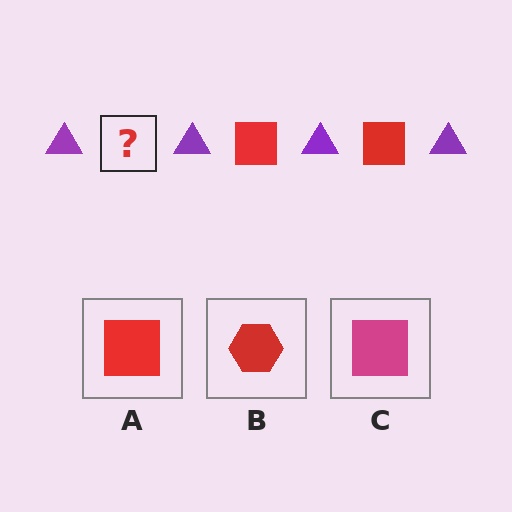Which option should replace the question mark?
Option A.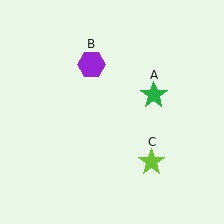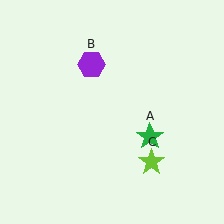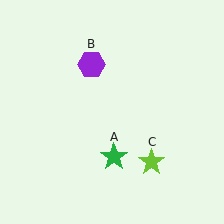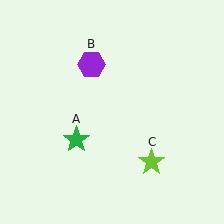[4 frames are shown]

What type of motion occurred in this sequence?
The green star (object A) rotated clockwise around the center of the scene.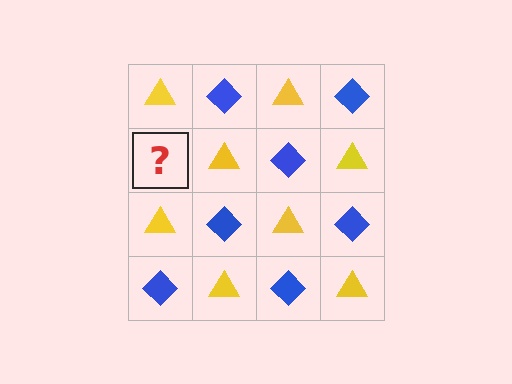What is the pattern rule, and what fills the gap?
The rule is that it alternates yellow triangle and blue diamond in a checkerboard pattern. The gap should be filled with a blue diamond.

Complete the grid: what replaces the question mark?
The question mark should be replaced with a blue diamond.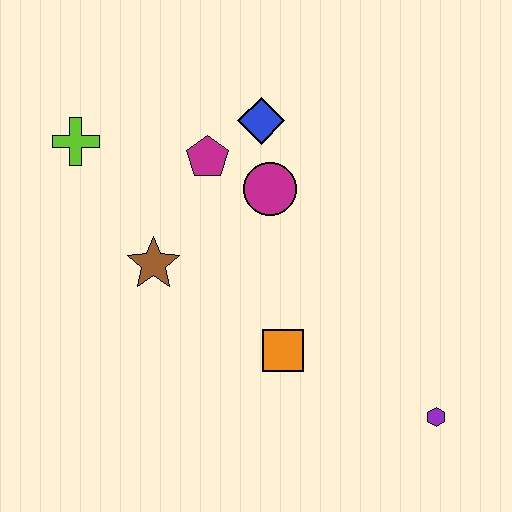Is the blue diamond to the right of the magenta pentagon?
Yes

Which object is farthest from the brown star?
The purple hexagon is farthest from the brown star.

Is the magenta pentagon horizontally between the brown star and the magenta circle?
Yes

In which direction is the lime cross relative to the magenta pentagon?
The lime cross is to the left of the magenta pentagon.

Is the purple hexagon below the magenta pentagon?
Yes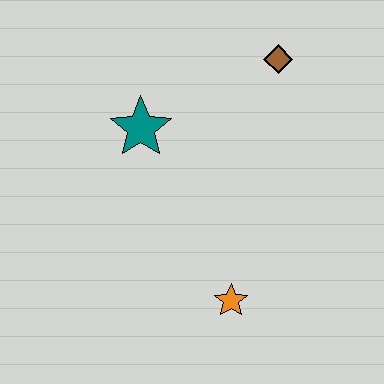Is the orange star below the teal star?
Yes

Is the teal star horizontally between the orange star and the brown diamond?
No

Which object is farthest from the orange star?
The brown diamond is farthest from the orange star.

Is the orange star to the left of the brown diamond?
Yes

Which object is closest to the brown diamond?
The teal star is closest to the brown diamond.